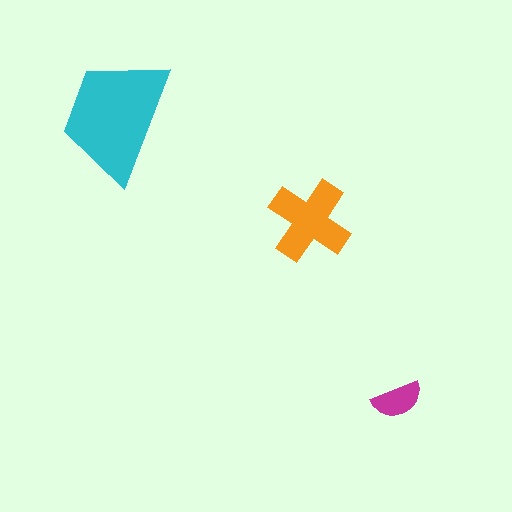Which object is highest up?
The cyan trapezoid is topmost.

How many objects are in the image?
There are 3 objects in the image.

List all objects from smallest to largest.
The magenta semicircle, the orange cross, the cyan trapezoid.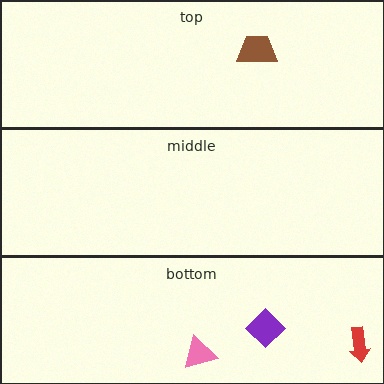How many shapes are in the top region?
1.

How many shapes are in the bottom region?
3.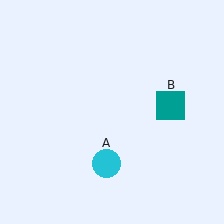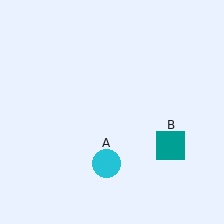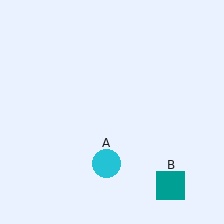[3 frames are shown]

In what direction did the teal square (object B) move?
The teal square (object B) moved down.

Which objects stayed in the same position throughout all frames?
Cyan circle (object A) remained stationary.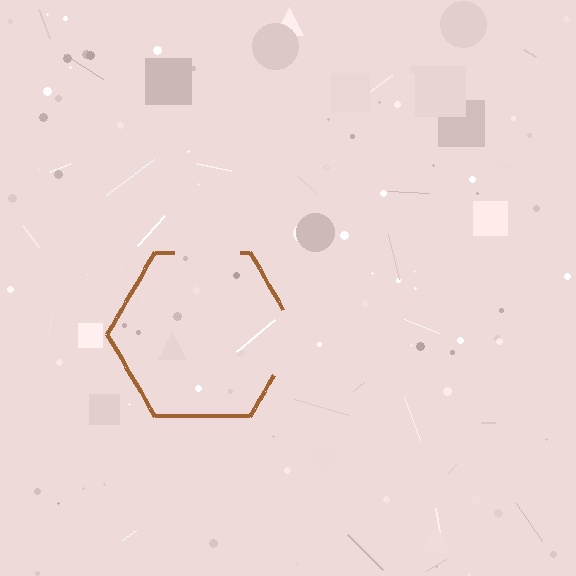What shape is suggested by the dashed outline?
The dashed outline suggests a hexagon.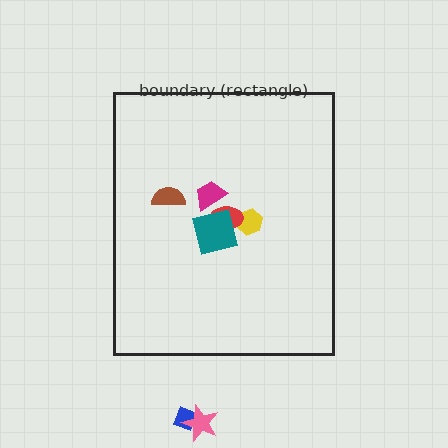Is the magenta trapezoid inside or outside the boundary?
Inside.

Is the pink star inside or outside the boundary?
Outside.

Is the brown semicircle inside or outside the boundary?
Inside.